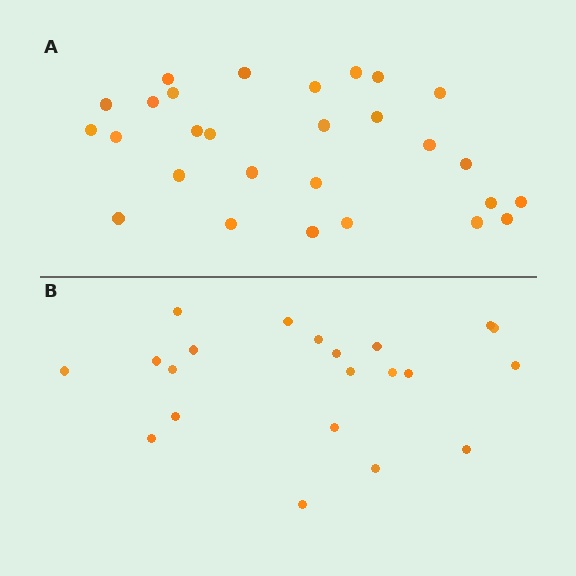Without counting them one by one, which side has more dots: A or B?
Region A (the top region) has more dots.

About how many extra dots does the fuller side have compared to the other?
Region A has roughly 8 or so more dots than region B.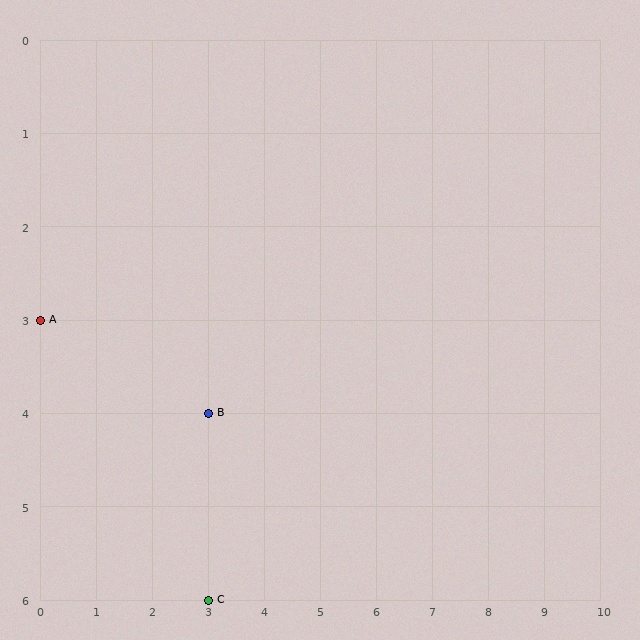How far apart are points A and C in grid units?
Points A and C are 3 columns and 3 rows apart (about 4.2 grid units diagonally).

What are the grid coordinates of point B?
Point B is at grid coordinates (3, 4).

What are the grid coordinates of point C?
Point C is at grid coordinates (3, 6).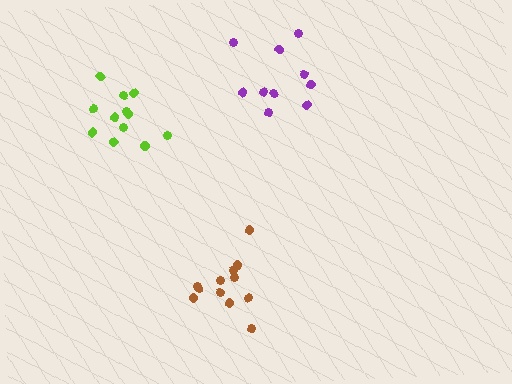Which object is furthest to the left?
The lime cluster is leftmost.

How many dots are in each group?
Group 1: 10 dots, Group 2: 12 dots, Group 3: 12 dots (34 total).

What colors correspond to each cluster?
The clusters are colored: purple, lime, brown.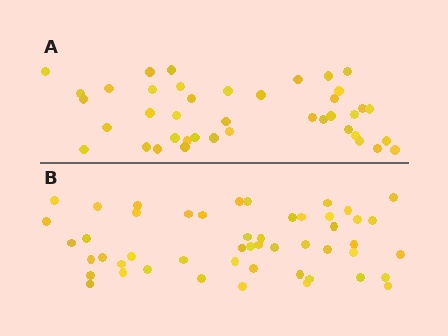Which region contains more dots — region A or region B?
Region B (the bottom region) has more dots.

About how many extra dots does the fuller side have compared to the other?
Region B has roughly 8 or so more dots than region A.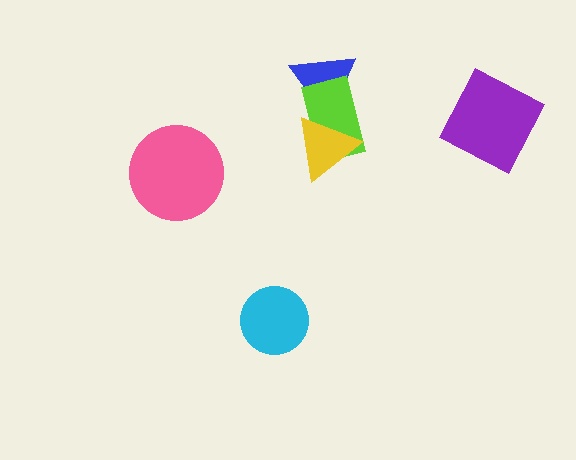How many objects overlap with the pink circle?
0 objects overlap with the pink circle.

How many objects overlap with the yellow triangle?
2 objects overlap with the yellow triangle.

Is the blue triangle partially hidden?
Yes, it is partially covered by another shape.